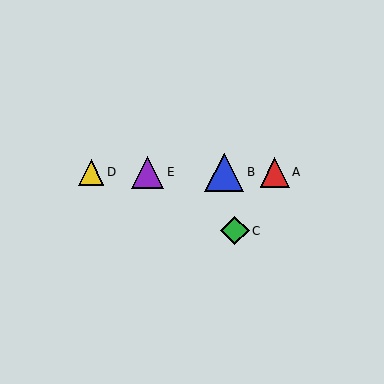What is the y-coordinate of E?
Object E is at y≈173.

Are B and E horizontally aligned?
Yes, both are at y≈173.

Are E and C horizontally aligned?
No, E is at y≈173 and C is at y≈231.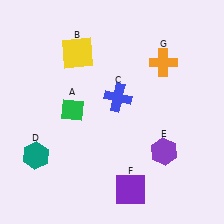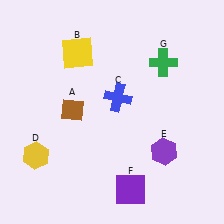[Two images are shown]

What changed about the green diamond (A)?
In Image 1, A is green. In Image 2, it changed to brown.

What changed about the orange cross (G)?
In Image 1, G is orange. In Image 2, it changed to green.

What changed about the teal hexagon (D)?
In Image 1, D is teal. In Image 2, it changed to yellow.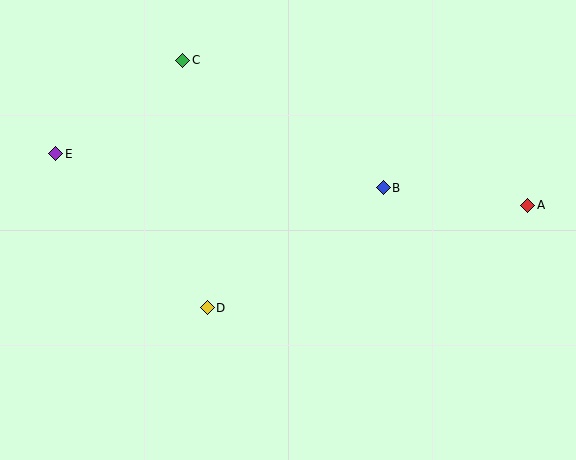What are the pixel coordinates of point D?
Point D is at (207, 308).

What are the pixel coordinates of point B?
Point B is at (383, 188).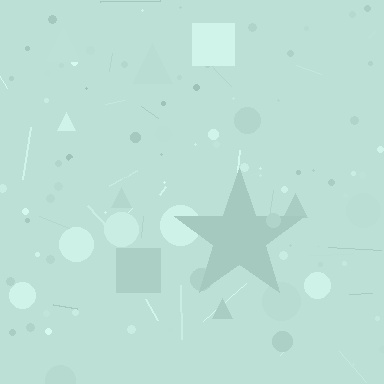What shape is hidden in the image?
A star is hidden in the image.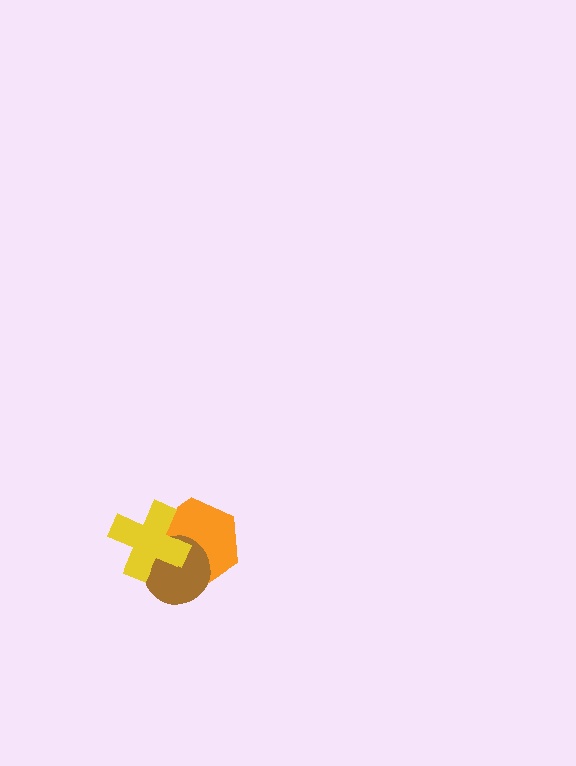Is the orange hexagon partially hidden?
Yes, it is partially covered by another shape.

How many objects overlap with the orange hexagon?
2 objects overlap with the orange hexagon.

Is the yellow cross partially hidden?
No, no other shape covers it.